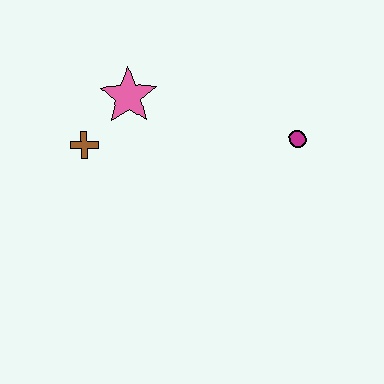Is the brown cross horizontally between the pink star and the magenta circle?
No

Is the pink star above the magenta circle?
Yes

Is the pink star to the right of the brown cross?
Yes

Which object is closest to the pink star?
The brown cross is closest to the pink star.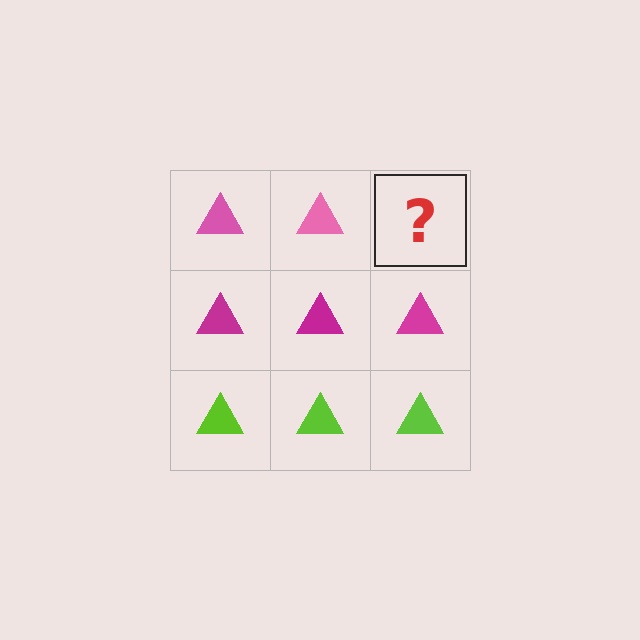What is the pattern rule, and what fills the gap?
The rule is that each row has a consistent color. The gap should be filled with a pink triangle.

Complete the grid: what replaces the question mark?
The question mark should be replaced with a pink triangle.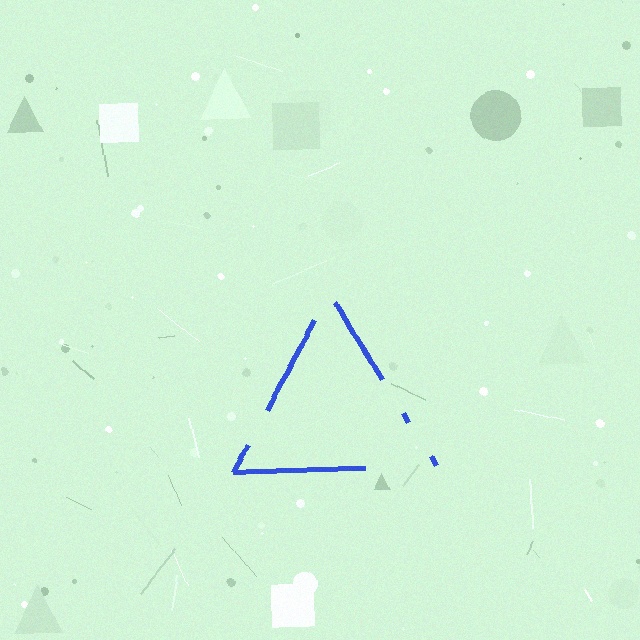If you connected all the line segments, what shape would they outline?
They would outline a triangle.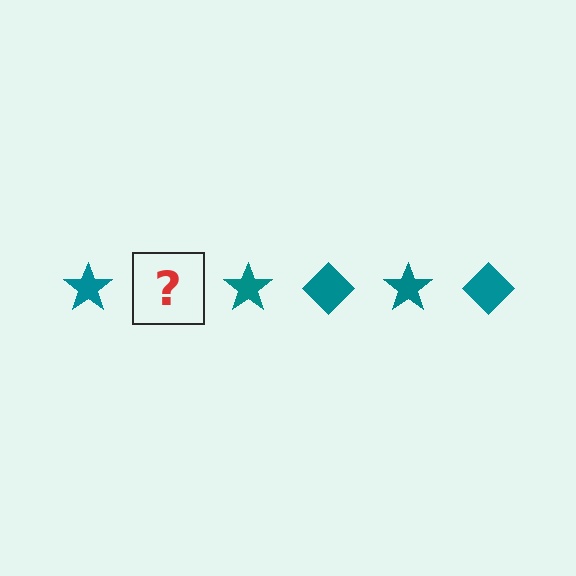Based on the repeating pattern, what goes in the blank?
The blank should be a teal diamond.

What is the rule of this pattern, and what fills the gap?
The rule is that the pattern cycles through star, diamond shapes in teal. The gap should be filled with a teal diamond.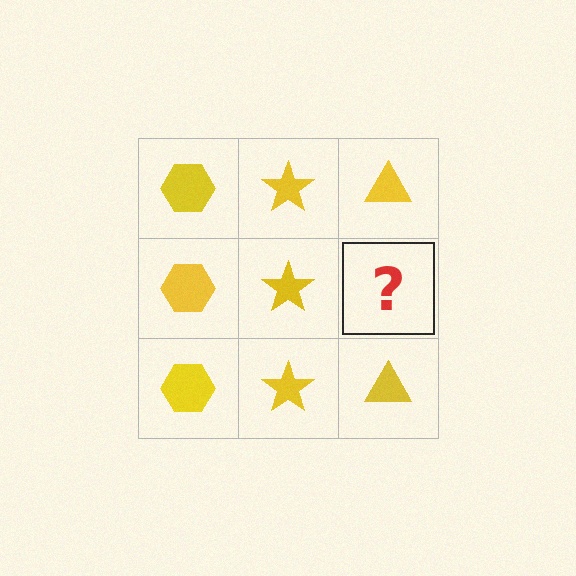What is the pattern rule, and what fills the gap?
The rule is that each column has a consistent shape. The gap should be filled with a yellow triangle.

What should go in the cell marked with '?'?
The missing cell should contain a yellow triangle.